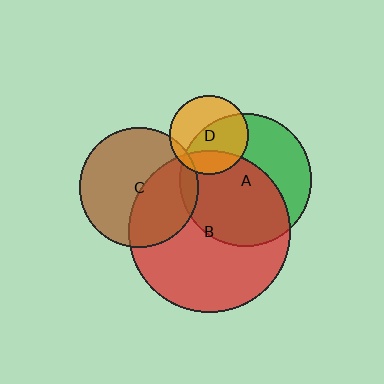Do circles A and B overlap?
Yes.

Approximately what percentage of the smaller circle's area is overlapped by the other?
Approximately 60%.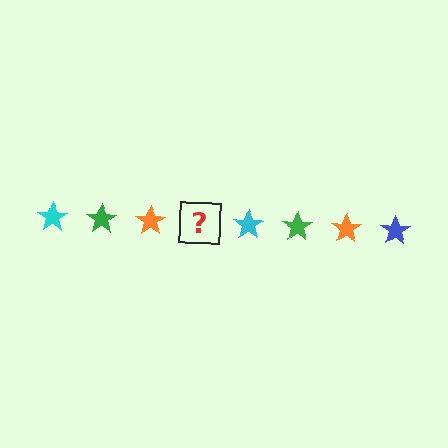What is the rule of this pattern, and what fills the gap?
The rule is that the pattern cycles through cyan, green, orange, blue stars. The gap should be filled with a blue star.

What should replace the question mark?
The question mark should be replaced with a blue star.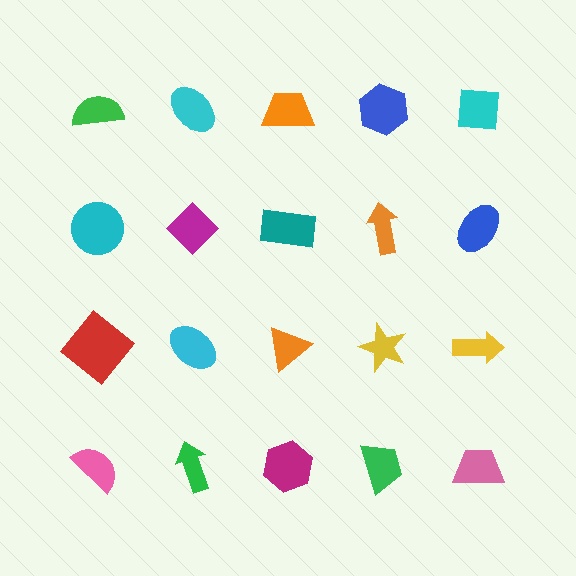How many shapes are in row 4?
5 shapes.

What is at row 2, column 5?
A blue ellipse.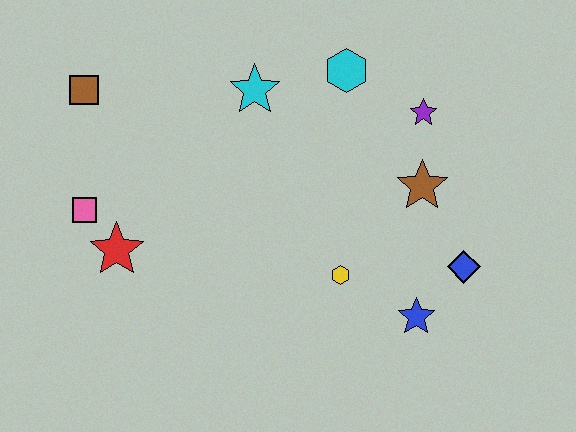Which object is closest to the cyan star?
The cyan hexagon is closest to the cyan star.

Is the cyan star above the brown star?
Yes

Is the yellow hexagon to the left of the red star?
No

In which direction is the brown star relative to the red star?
The brown star is to the right of the red star.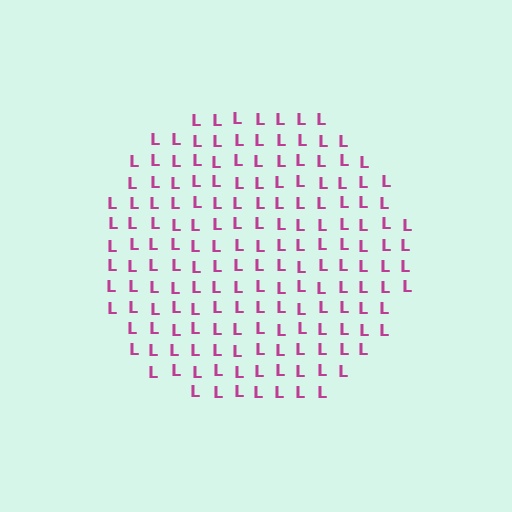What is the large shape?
The large shape is a circle.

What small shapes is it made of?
It is made of small letter L's.